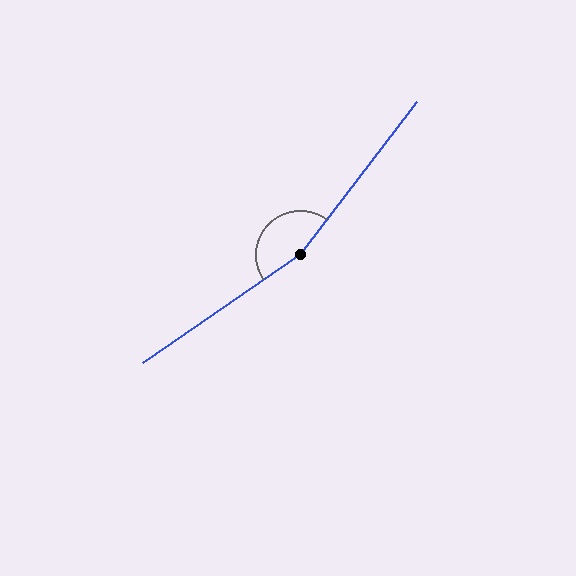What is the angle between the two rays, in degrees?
Approximately 162 degrees.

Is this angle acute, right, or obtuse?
It is obtuse.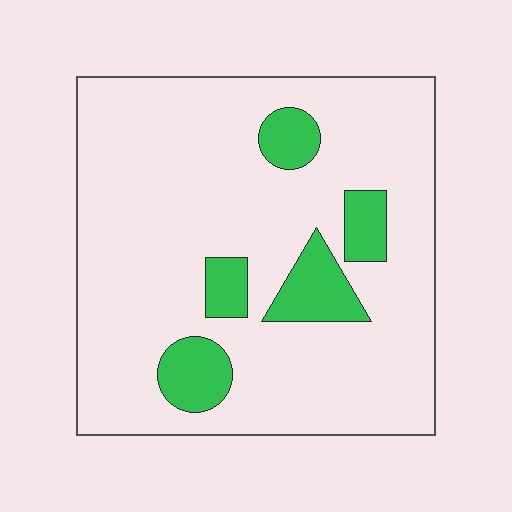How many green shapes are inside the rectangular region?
5.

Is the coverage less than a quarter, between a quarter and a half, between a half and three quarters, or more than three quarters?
Less than a quarter.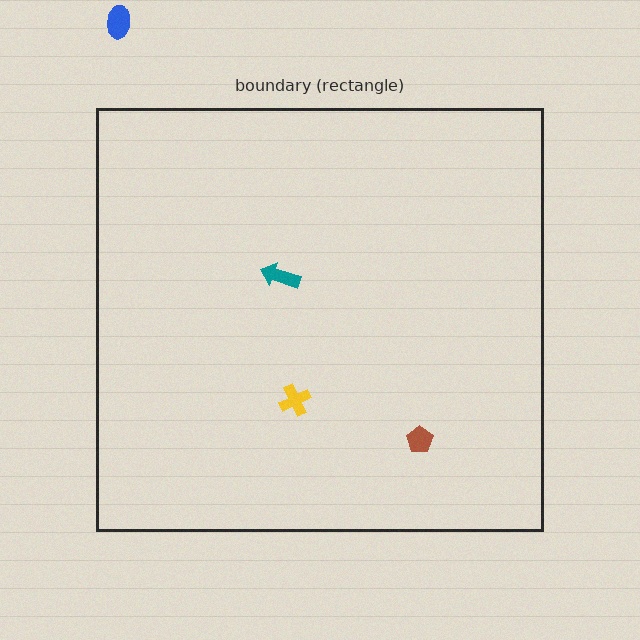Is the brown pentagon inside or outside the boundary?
Inside.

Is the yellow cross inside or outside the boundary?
Inside.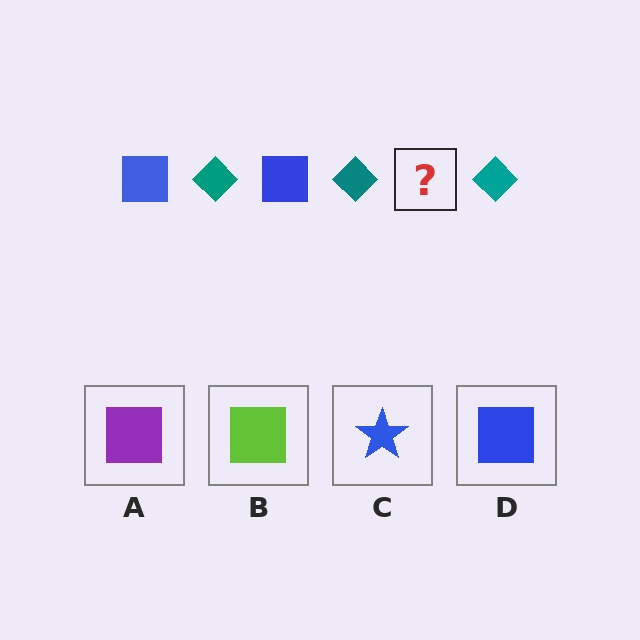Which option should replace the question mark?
Option D.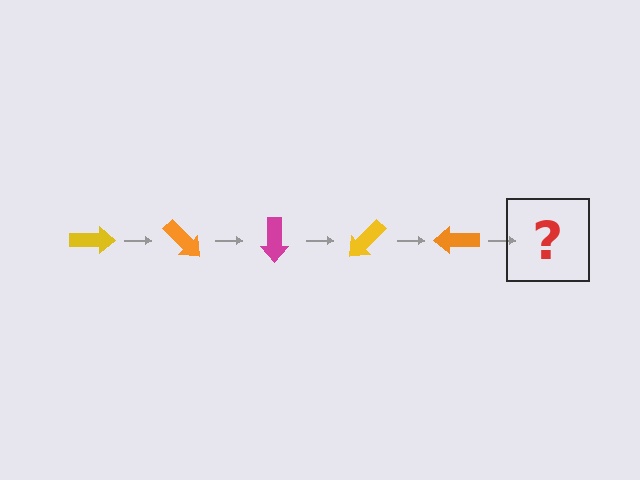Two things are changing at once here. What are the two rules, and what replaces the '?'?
The two rules are that it rotates 45 degrees each step and the color cycles through yellow, orange, and magenta. The '?' should be a magenta arrow, rotated 225 degrees from the start.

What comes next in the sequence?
The next element should be a magenta arrow, rotated 225 degrees from the start.